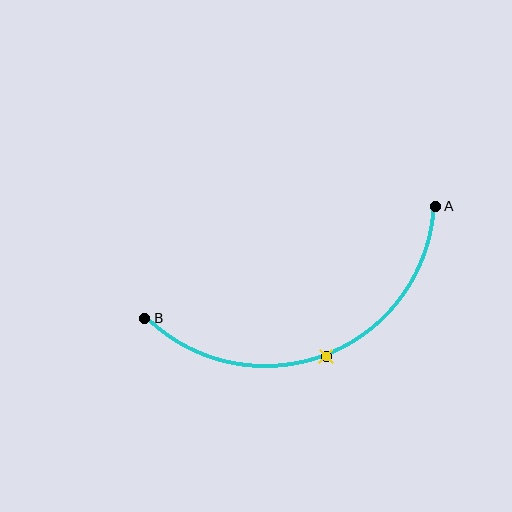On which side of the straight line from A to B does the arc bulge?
The arc bulges below the straight line connecting A and B.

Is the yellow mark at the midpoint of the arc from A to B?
Yes. The yellow mark lies on the arc at equal arc-length from both A and B — it is the arc midpoint.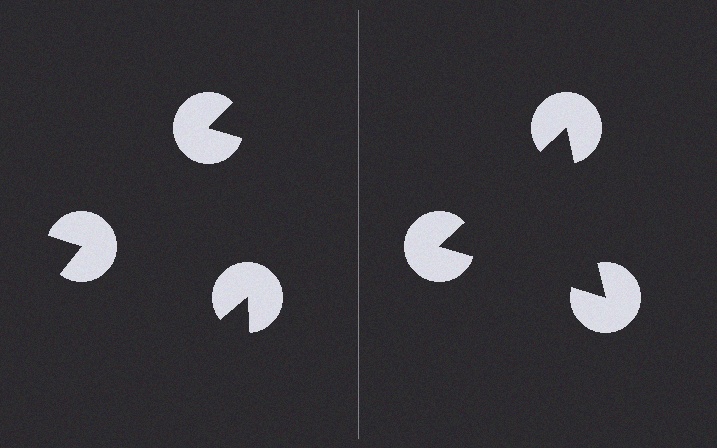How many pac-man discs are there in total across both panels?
6 — 3 on each side.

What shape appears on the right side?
An illusory triangle.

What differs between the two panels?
The pac-man discs are positioned identically on both sides; only the wedge orientations differ. On the right they align to a triangle; on the left they are misaligned.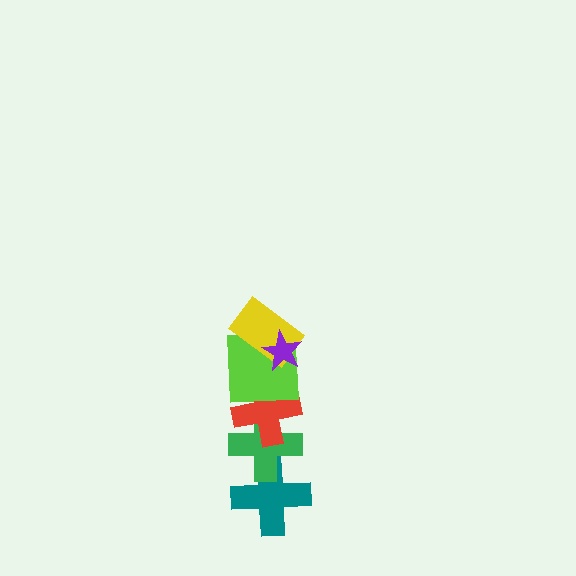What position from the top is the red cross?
The red cross is 4th from the top.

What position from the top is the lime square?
The lime square is 3rd from the top.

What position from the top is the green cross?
The green cross is 5th from the top.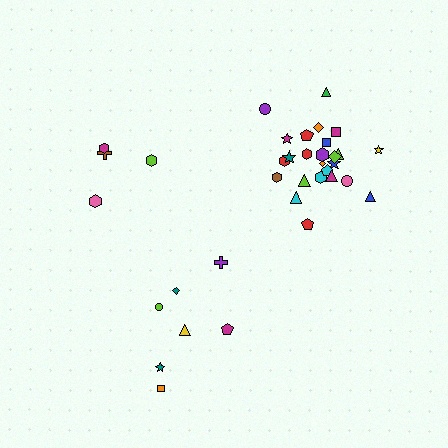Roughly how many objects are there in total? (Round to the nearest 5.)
Roughly 35 objects in total.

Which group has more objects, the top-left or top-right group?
The top-right group.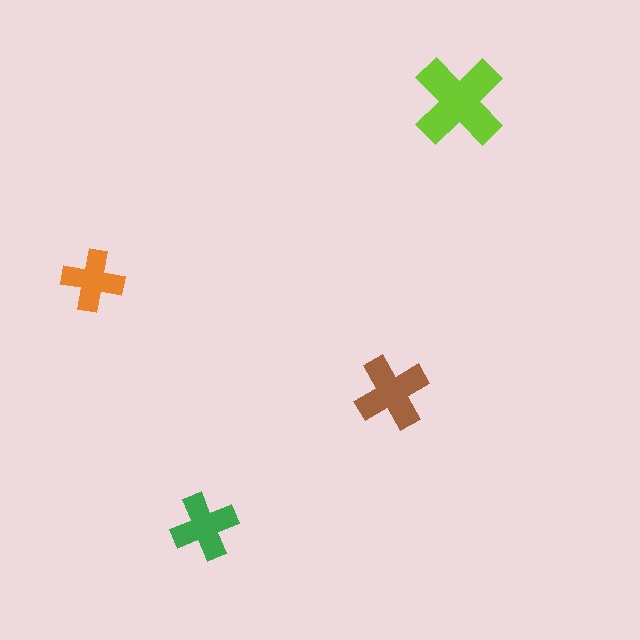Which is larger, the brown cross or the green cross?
The brown one.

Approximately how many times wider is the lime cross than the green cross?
About 1.5 times wider.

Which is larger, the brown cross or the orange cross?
The brown one.